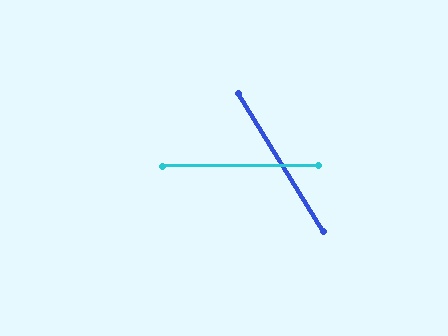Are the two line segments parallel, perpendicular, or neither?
Neither parallel nor perpendicular — they differ by about 59°.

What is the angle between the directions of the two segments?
Approximately 59 degrees.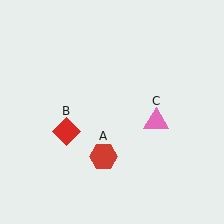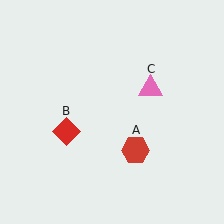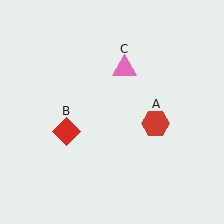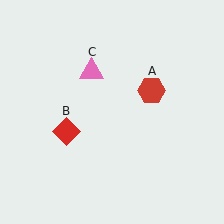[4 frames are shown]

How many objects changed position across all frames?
2 objects changed position: red hexagon (object A), pink triangle (object C).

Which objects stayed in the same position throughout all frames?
Red diamond (object B) remained stationary.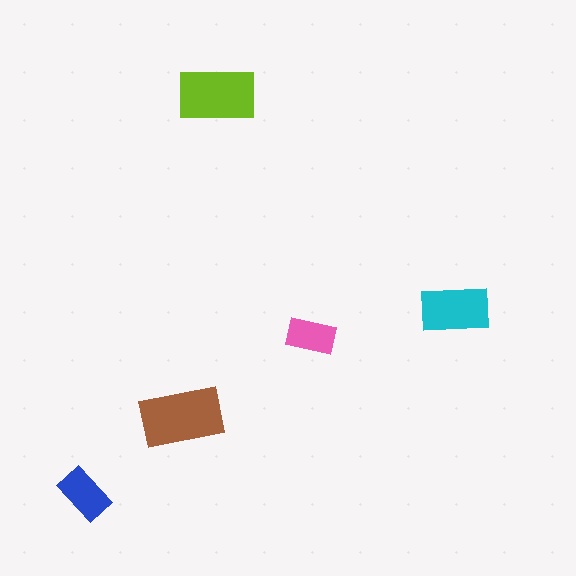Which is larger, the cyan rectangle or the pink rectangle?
The cyan one.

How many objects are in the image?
There are 5 objects in the image.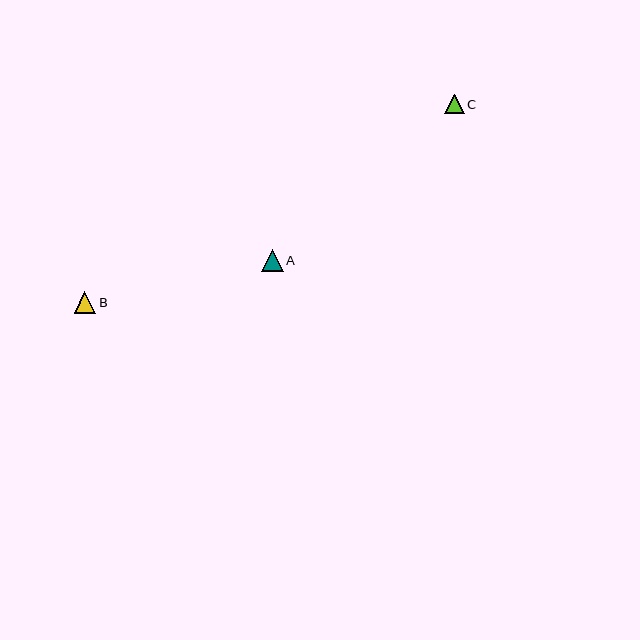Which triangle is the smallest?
Triangle C is the smallest with a size of approximately 20 pixels.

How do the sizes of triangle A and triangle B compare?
Triangle A and triangle B are approximately the same size.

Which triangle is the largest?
Triangle A is the largest with a size of approximately 22 pixels.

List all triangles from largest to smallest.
From largest to smallest: A, B, C.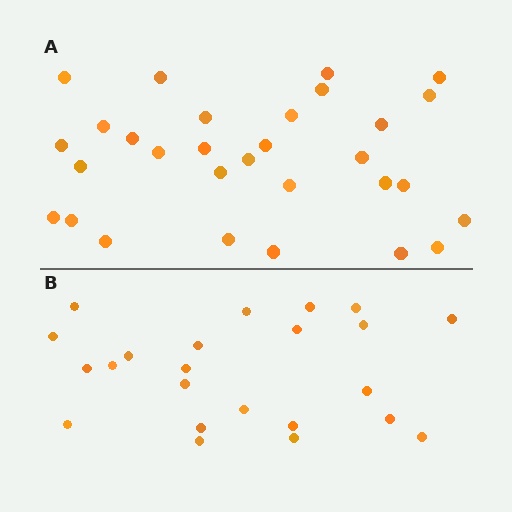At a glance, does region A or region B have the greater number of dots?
Region A (the top region) has more dots.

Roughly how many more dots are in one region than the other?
Region A has roughly 8 or so more dots than region B.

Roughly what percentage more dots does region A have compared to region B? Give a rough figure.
About 30% more.